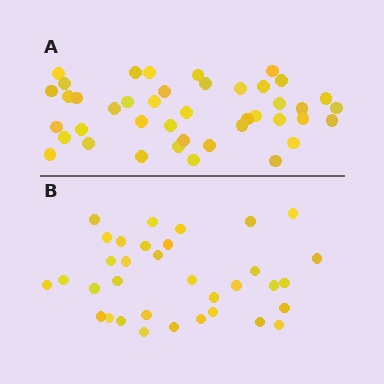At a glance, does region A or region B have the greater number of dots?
Region A (the top region) has more dots.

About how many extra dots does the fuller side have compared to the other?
Region A has roughly 8 or so more dots than region B.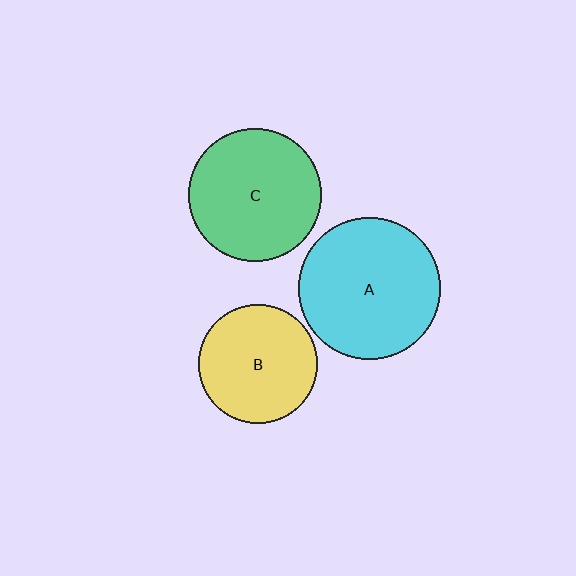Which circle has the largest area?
Circle A (cyan).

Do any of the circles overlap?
No, none of the circles overlap.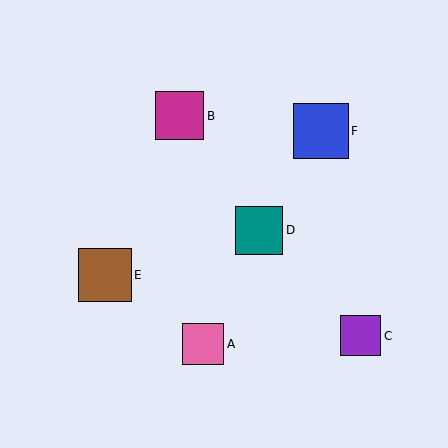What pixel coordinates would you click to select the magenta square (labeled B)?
Click at (180, 116) to select the magenta square B.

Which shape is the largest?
The blue square (labeled F) is the largest.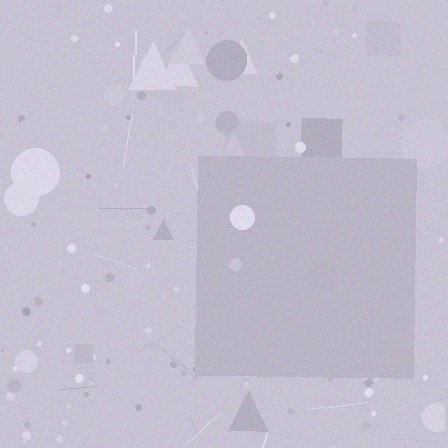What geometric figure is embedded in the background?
A square is embedded in the background.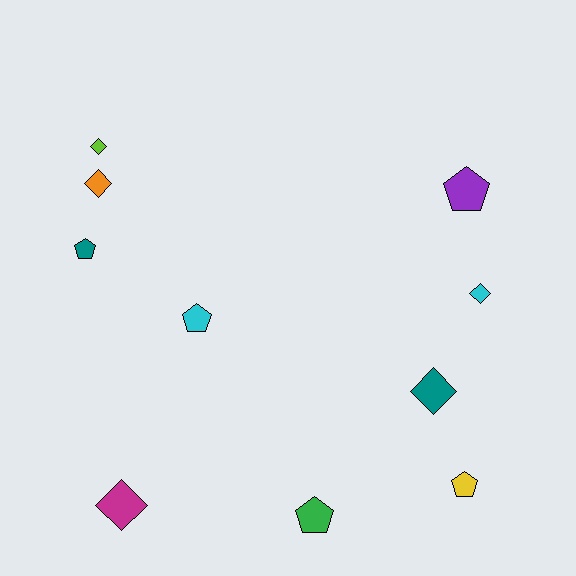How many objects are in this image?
There are 10 objects.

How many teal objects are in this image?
There are 2 teal objects.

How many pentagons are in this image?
There are 5 pentagons.